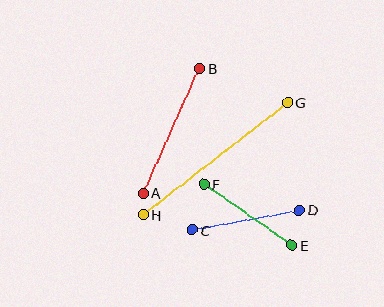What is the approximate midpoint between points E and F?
The midpoint is at approximately (248, 215) pixels.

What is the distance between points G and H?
The distance is approximately 183 pixels.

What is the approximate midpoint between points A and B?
The midpoint is at approximately (171, 131) pixels.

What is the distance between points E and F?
The distance is approximately 107 pixels.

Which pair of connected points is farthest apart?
Points G and H are farthest apart.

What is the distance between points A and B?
The distance is approximately 137 pixels.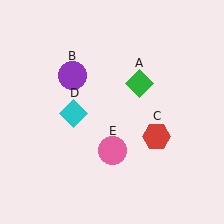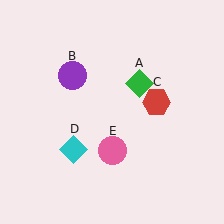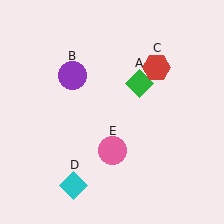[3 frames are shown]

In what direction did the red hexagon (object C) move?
The red hexagon (object C) moved up.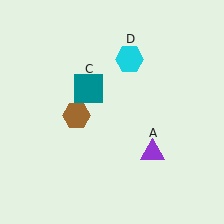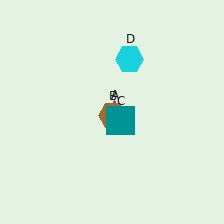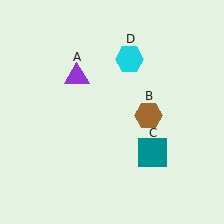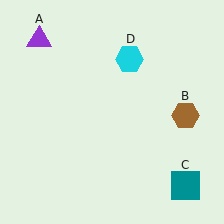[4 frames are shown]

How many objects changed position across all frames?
3 objects changed position: purple triangle (object A), brown hexagon (object B), teal square (object C).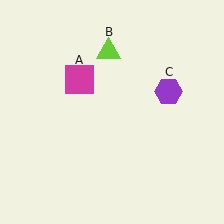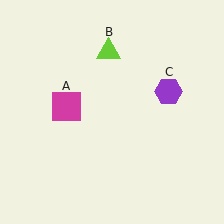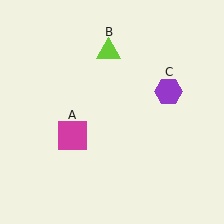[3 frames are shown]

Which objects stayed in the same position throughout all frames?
Lime triangle (object B) and purple hexagon (object C) remained stationary.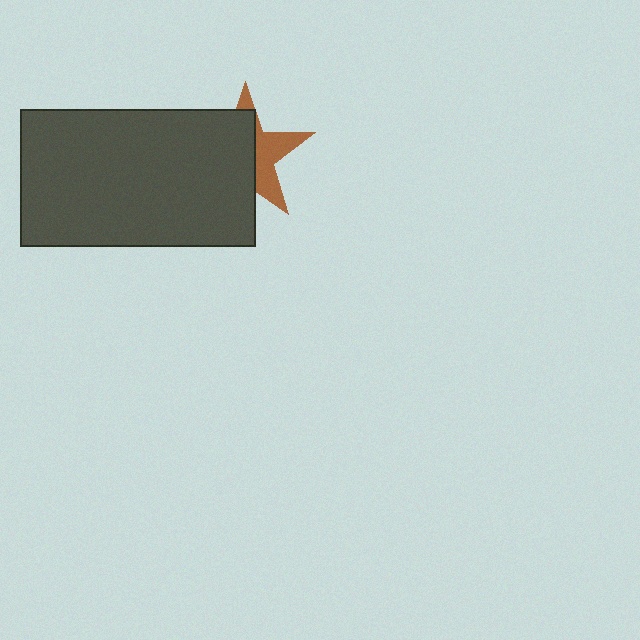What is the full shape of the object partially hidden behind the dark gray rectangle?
The partially hidden object is a brown star.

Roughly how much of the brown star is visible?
A small part of it is visible (roughly 40%).